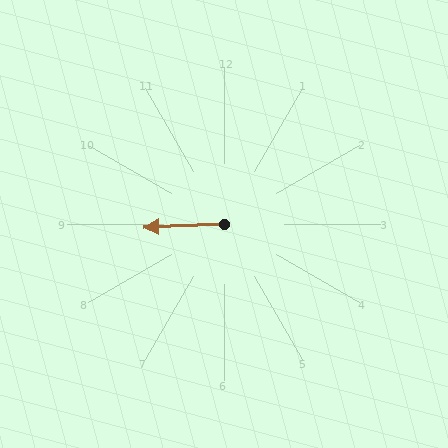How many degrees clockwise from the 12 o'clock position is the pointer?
Approximately 268 degrees.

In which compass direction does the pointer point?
West.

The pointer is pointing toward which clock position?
Roughly 9 o'clock.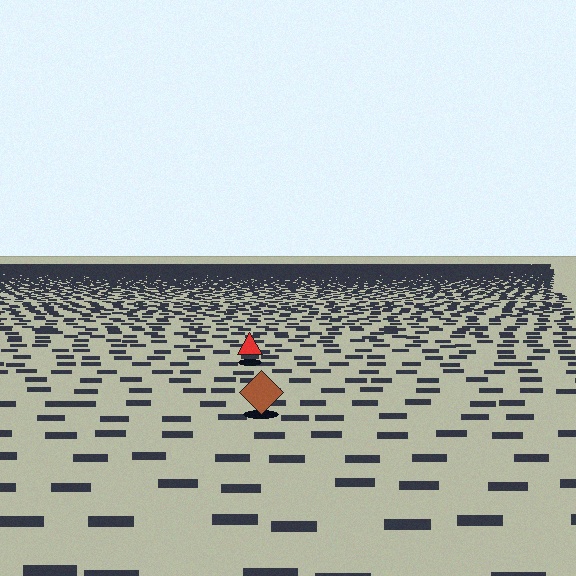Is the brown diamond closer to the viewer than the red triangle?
Yes. The brown diamond is closer — you can tell from the texture gradient: the ground texture is coarser near it.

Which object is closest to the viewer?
The brown diamond is closest. The texture marks near it are larger and more spread out.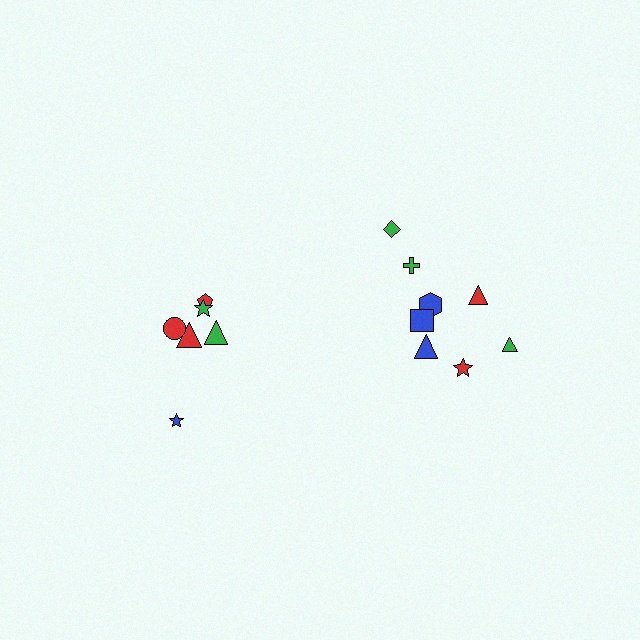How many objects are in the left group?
There are 6 objects.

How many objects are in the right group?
There are 8 objects.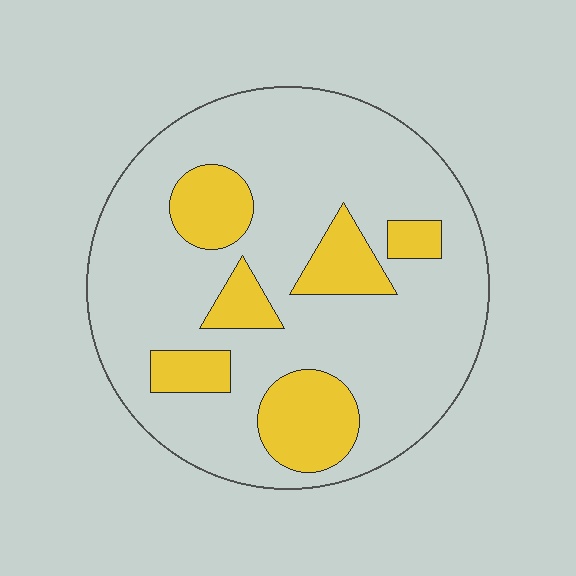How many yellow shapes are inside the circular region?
6.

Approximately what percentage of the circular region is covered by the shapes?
Approximately 20%.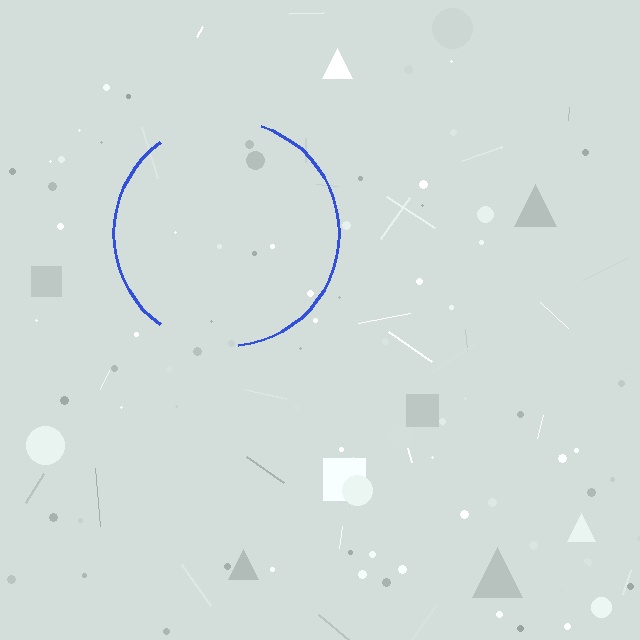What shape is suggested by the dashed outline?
The dashed outline suggests a circle.